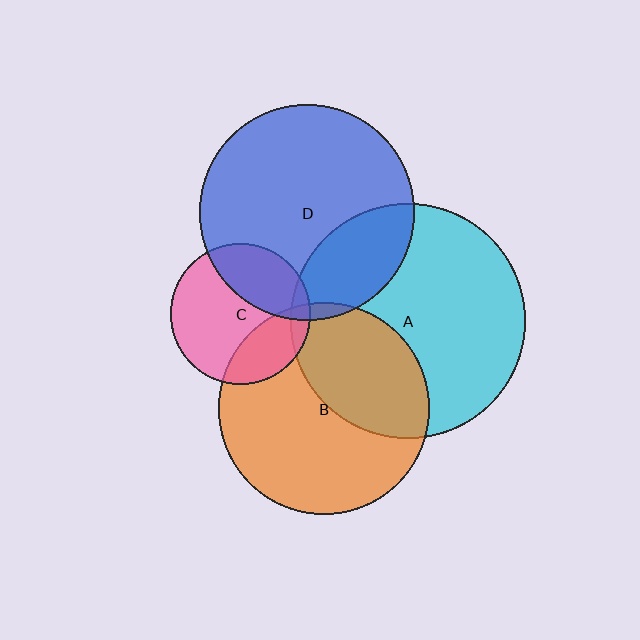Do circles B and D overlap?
Yes.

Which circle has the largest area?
Circle A (cyan).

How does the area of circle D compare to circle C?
Approximately 2.3 times.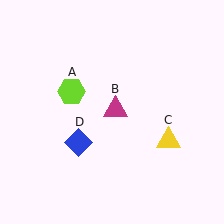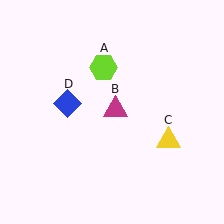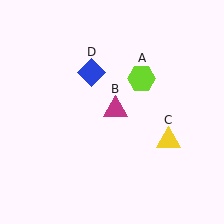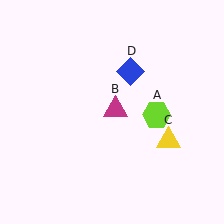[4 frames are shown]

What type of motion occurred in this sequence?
The lime hexagon (object A), blue diamond (object D) rotated clockwise around the center of the scene.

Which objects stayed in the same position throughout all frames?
Magenta triangle (object B) and yellow triangle (object C) remained stationary.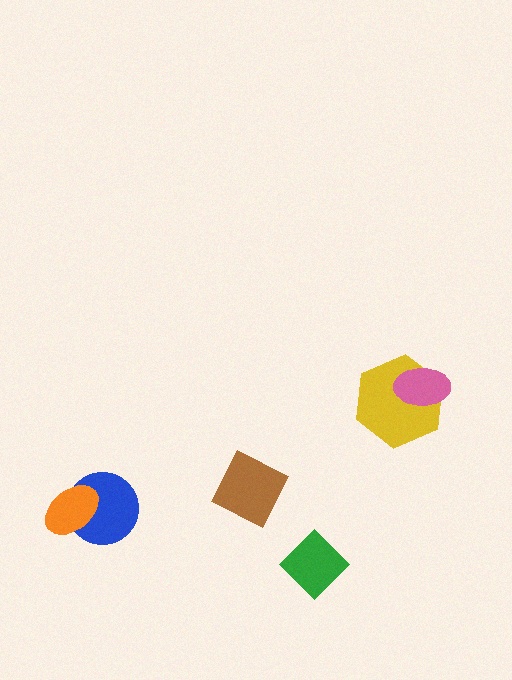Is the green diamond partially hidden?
No, no other shape covers it.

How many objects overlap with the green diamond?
0 objects overlap with the green diamond.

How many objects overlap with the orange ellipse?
1 object overlaps with the orange ellipse.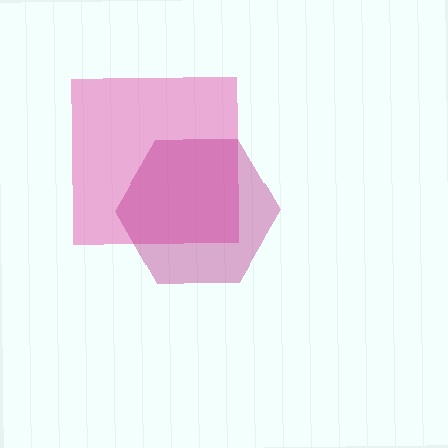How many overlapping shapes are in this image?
There are 2 overlapping shapes in the image.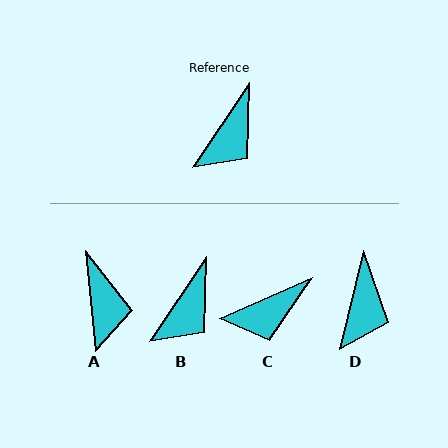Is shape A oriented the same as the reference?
No, it is off by about 40 degrees.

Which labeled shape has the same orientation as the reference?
B.